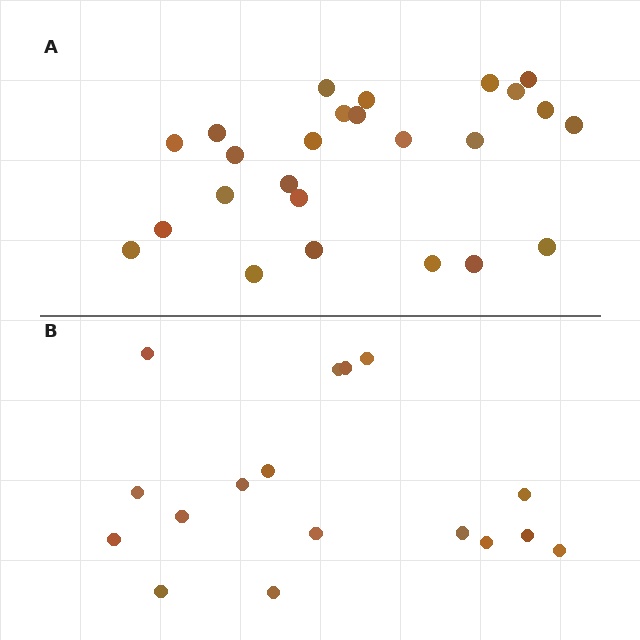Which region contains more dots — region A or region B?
Region A (the top region) has more dots.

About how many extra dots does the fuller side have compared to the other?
Region A has roughly 8 or so more dots than region B.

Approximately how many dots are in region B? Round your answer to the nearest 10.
About 20 dots. (The exact count is 17, which rounds to 20.)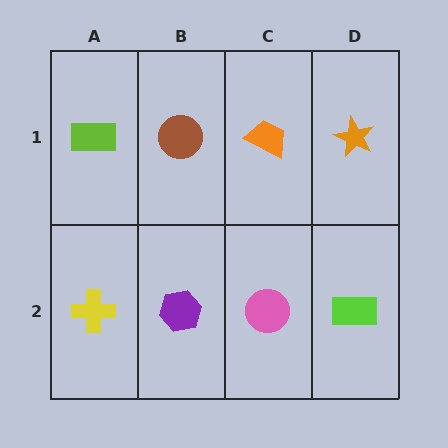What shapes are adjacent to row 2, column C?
An orange trapezoid (row 1, column C), a purple hexagon (row 2, column B), a lime rectangle (row 2, column D).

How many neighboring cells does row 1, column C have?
3.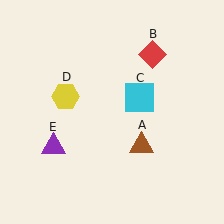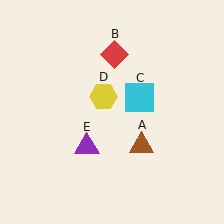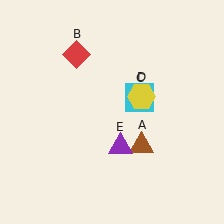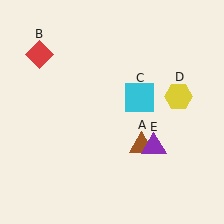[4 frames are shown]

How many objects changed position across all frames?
3 objects changed position: red diamond (object B), yellow hexagon (object D), purple triangle (object E).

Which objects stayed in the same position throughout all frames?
Brown triangle (object A) and cyan square (object C) remained stationary.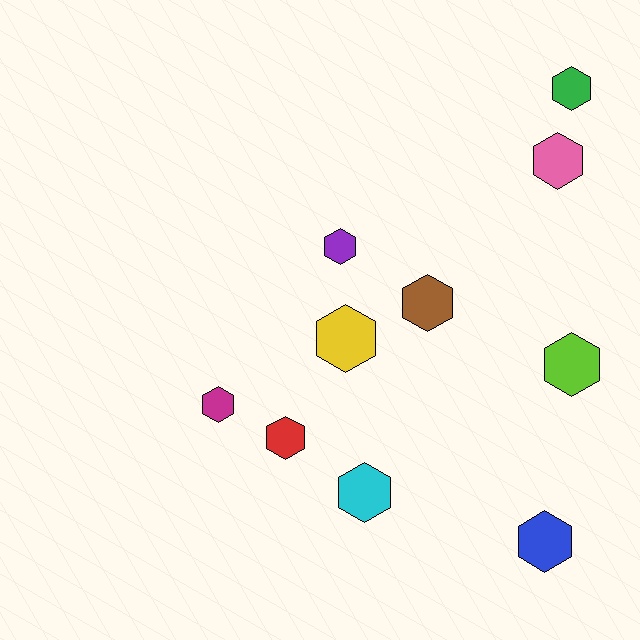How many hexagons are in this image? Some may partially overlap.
There are 10 hexagons.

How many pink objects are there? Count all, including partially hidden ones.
There is 1 pink object.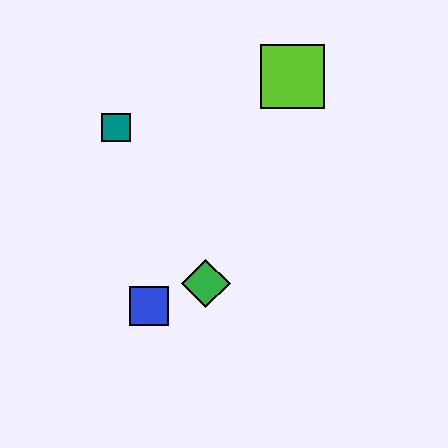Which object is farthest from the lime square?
The blue square is farthest from the lime square.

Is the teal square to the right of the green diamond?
No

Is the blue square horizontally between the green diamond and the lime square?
No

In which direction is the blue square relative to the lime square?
The blue square is below the lime square.